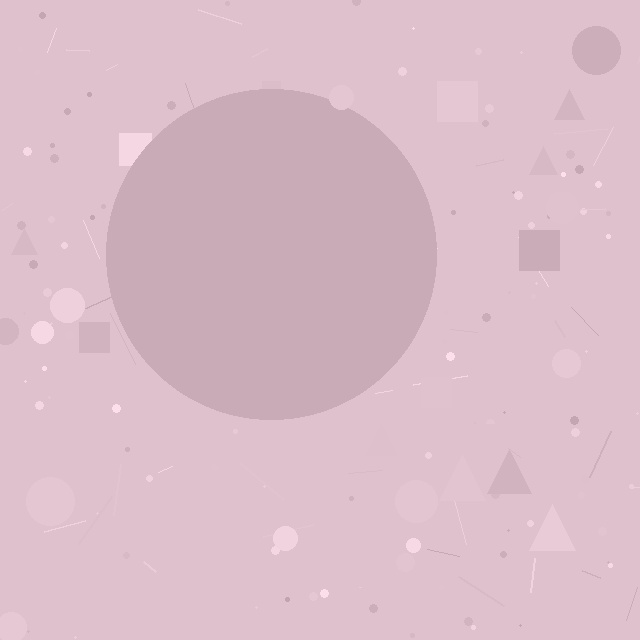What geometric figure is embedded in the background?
A circle is embedded in the background.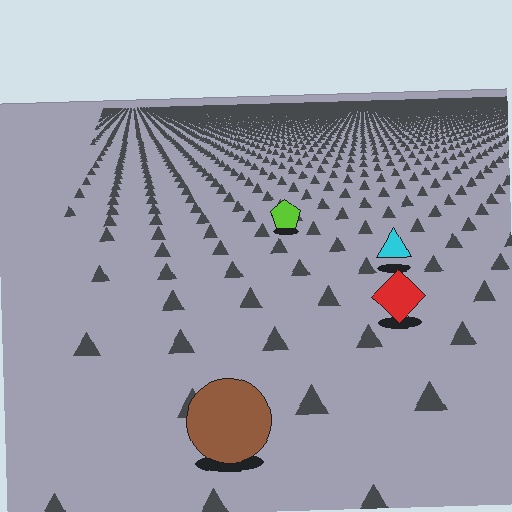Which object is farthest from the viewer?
The lime pentagon is farthest from the viewer. It appears smaller and the ground texture around it is denser.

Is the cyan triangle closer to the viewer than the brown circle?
No. The brown circle is closer — you can tell from the texture gradient: the ground texture is coarser near it.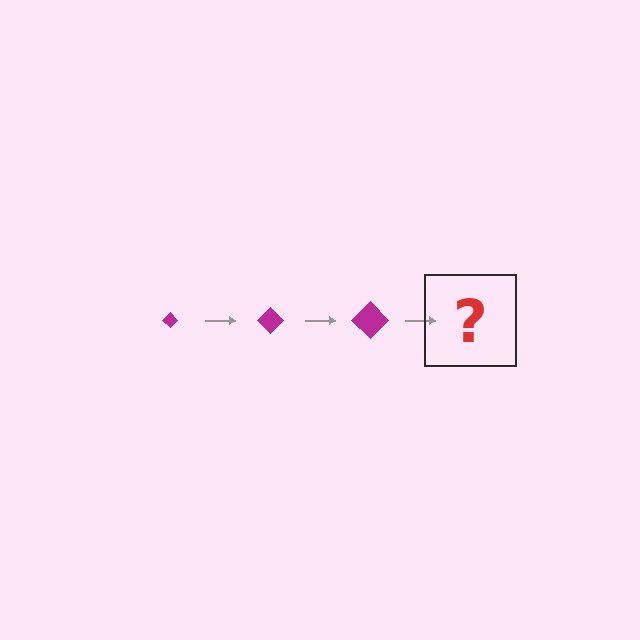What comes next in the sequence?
The next element should be a magenta diamond, larger than the previous one.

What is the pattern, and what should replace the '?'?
The pattern is that the diamond gets progressively larger each step. The '?' should be a magenta diamond, larger than the previous one.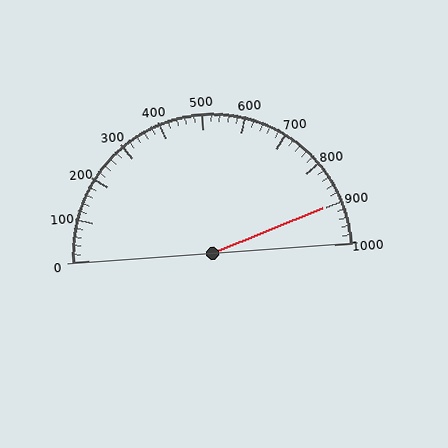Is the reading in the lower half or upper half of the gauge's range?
The reading is in the upper half of the range (0 to 1000).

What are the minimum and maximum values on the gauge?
The gauge ranges from 0 to 1000.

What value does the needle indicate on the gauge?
The needle indicates approximately 900.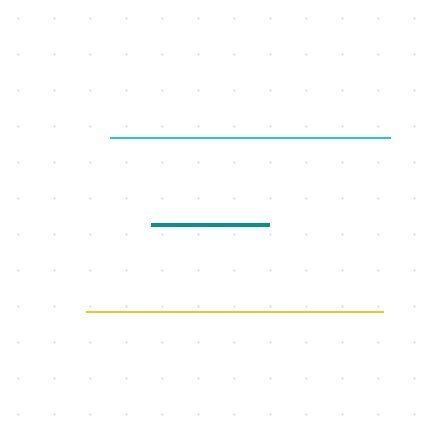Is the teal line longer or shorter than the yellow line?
The yellow line is longer than the teal line.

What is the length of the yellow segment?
The yellow segment is approximately 297 pixels long.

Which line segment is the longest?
The yellow line is the longest at approximately 297 pixels.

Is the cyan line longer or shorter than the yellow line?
The yellow line is longer than the cyan line.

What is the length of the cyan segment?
The cyan segment is approximately 280 pixels long.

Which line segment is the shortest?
The teal line is the shortest at approximately 117 pixels.